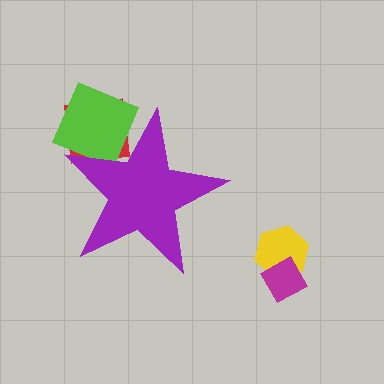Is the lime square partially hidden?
Yes, the lime square is partially hidden behind the purple star.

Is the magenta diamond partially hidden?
No, the magenta diamond is fully visible.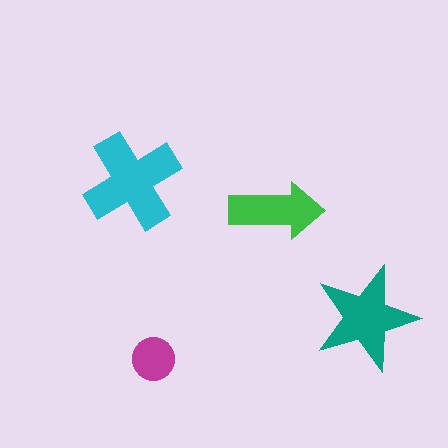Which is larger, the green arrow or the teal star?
The teal star.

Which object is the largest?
The cyan cross.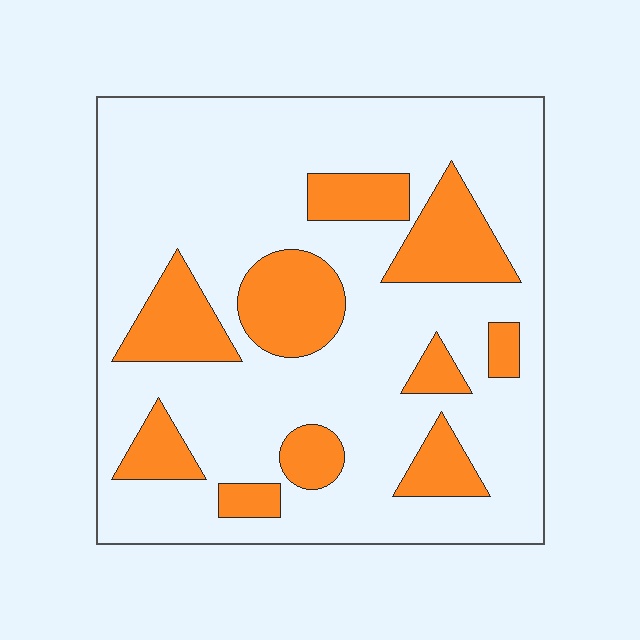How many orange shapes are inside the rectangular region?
10.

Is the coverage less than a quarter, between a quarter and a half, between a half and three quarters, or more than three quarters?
Less than a quarter.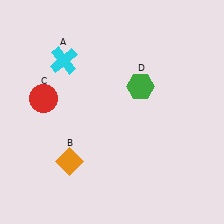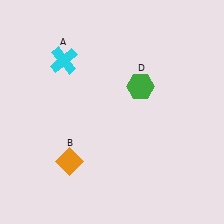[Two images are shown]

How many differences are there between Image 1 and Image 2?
There is 1 difference between the two images.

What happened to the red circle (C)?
The red circle (C) was removed in Image 2. It was in the top-left area of Image 1.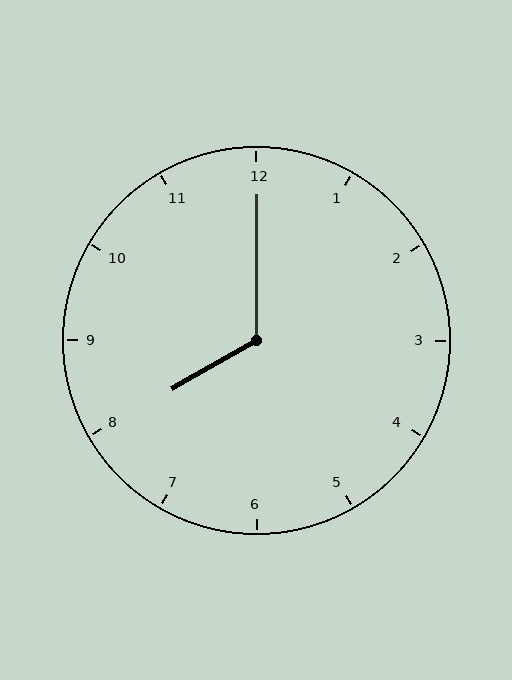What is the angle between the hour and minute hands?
Approximately 120 degrees.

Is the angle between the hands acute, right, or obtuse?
It is obtuse.